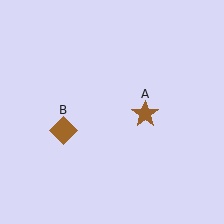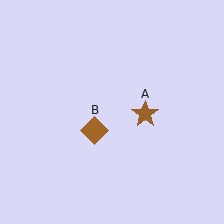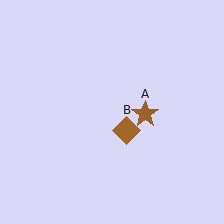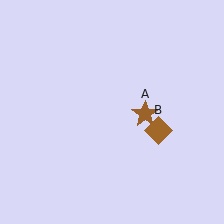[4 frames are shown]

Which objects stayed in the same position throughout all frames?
Brown star (object A) remained stationary.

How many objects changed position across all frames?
1 object changed position: brown diamond (object B).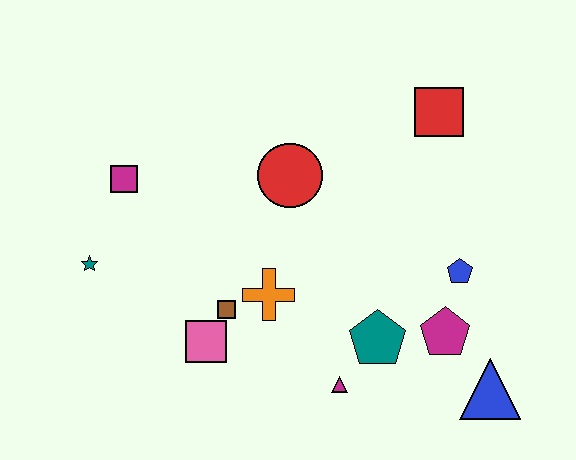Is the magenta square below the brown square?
No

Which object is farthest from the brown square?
The red square is farthest from the brown square.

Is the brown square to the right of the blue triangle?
No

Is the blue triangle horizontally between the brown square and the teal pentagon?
No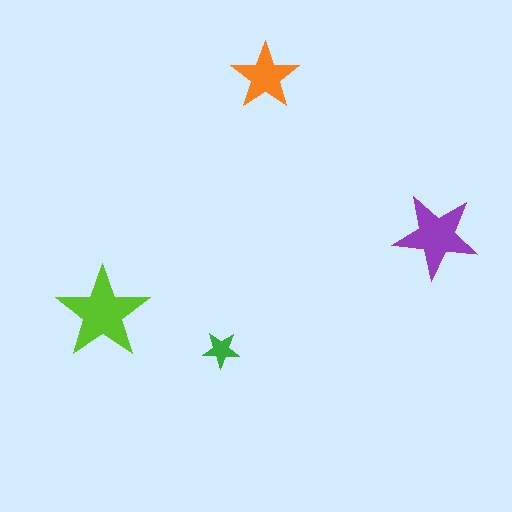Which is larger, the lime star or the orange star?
The lime one.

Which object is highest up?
The orange star is topmost.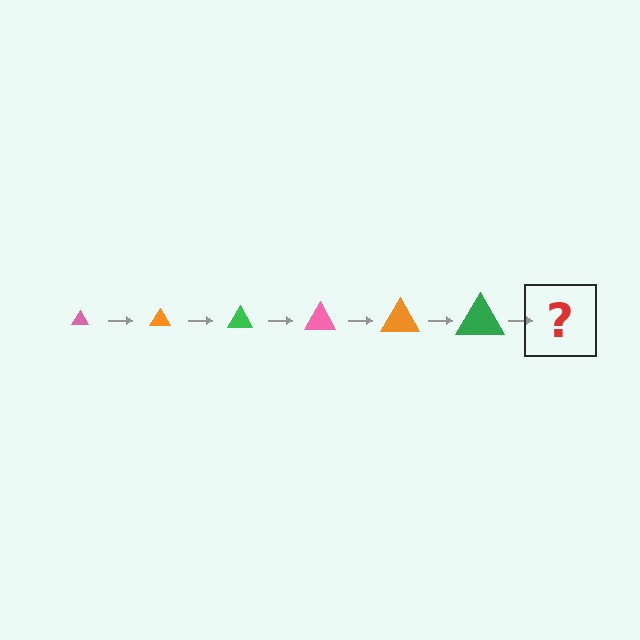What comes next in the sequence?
The next element should be a pink triangle, larger than the previous one.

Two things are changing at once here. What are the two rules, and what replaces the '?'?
The two rules are that the triangle grows larger each step and the color cycles through pink, orange, and green. The '?' should be a pink triangle, larger than the previous one.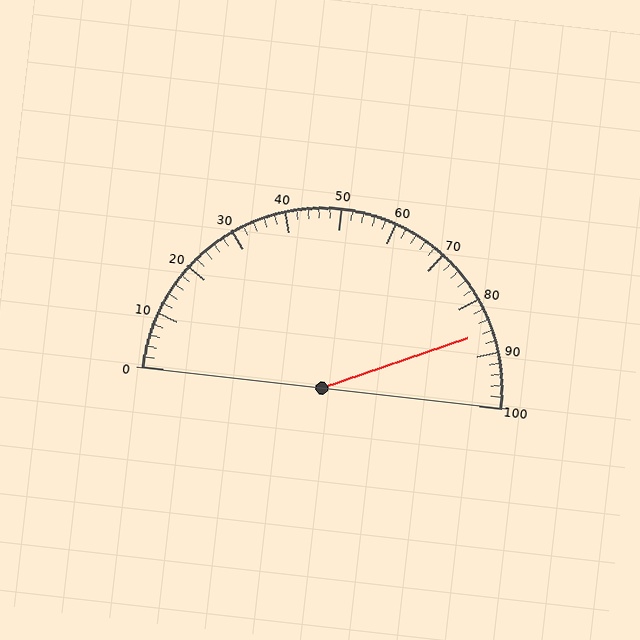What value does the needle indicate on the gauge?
The needle indicates approximately 86.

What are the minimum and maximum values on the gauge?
The gauge ranges from 0 to 100.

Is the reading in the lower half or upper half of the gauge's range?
The reading is in the upper half of the range (0 to 100).